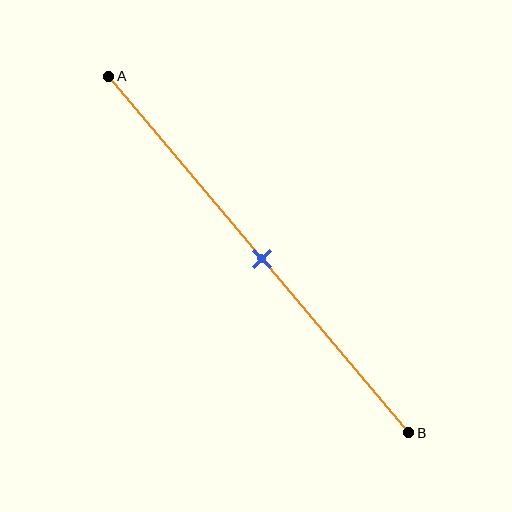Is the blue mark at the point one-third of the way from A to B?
No, the mark is at about 50% from A, not at the 33% one-third point.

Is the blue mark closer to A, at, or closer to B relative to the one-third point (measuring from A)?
The blue mark is closer to point B than the one-third point of segment AB.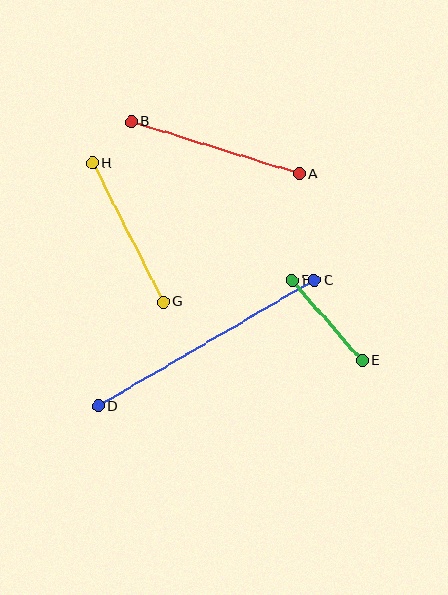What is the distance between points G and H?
The distance is approximately 156 pixels.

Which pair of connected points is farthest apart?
Points C and D are farthest apart.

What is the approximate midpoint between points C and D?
The midpoint is at approximately (206, 343) pixels.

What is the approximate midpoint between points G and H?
The midpoint is at approximately (128, 232) pixels.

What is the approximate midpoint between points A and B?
The midpoint is at approximately (215, 148) pixels.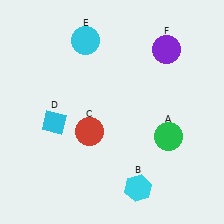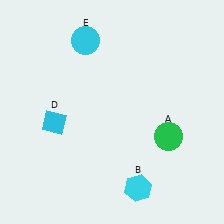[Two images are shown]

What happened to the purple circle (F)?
The purple circle (F) was removed in Image 2. It was in the top-right area of Image 1.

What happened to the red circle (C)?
The red circle (C) was removed in Image 2. It was in the bottom-left area of Image 1.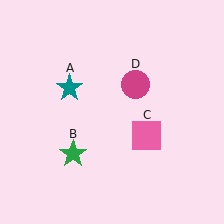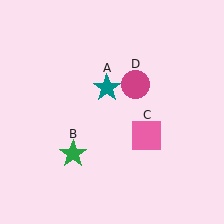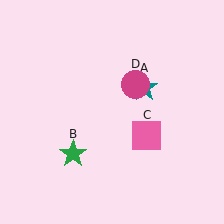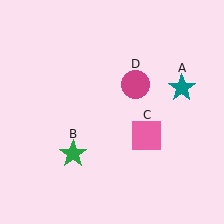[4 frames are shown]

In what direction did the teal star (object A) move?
The teal star (object A) moved right.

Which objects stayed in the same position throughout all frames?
Green star (object B) and pink square (object C) and magenta circle (object D) remained stationary.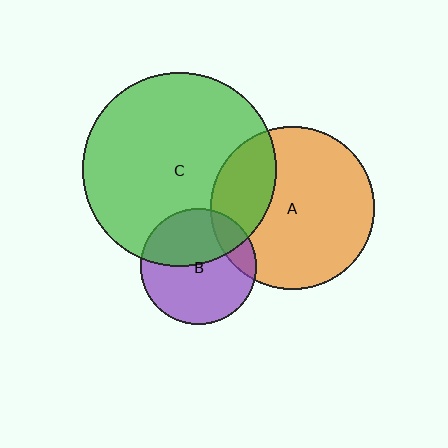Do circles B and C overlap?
Yes.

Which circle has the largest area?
Circle C (green).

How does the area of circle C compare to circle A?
Approximately 1.4 times.